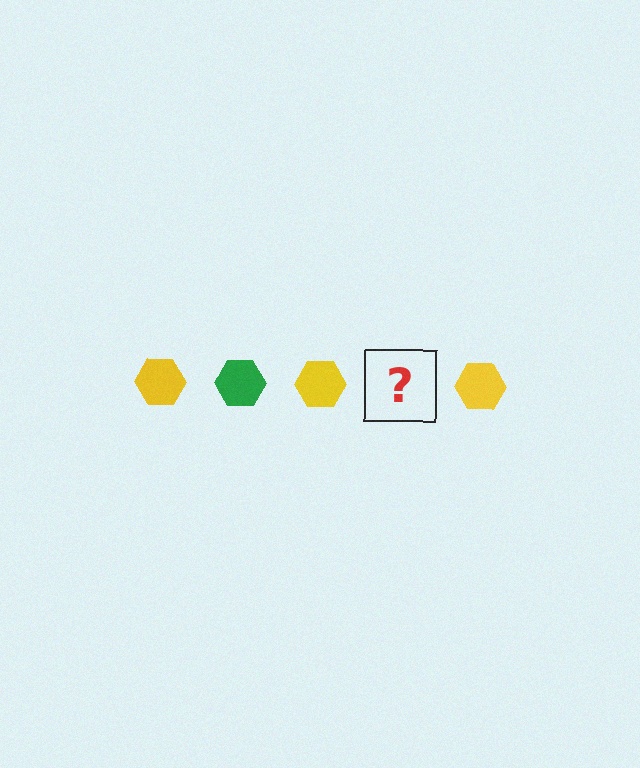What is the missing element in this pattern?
The missing element is a green hexagon.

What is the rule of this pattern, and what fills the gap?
The rule is that the pattern cycles through yellow, green hexagons. The gap should be filled with a green hexagon.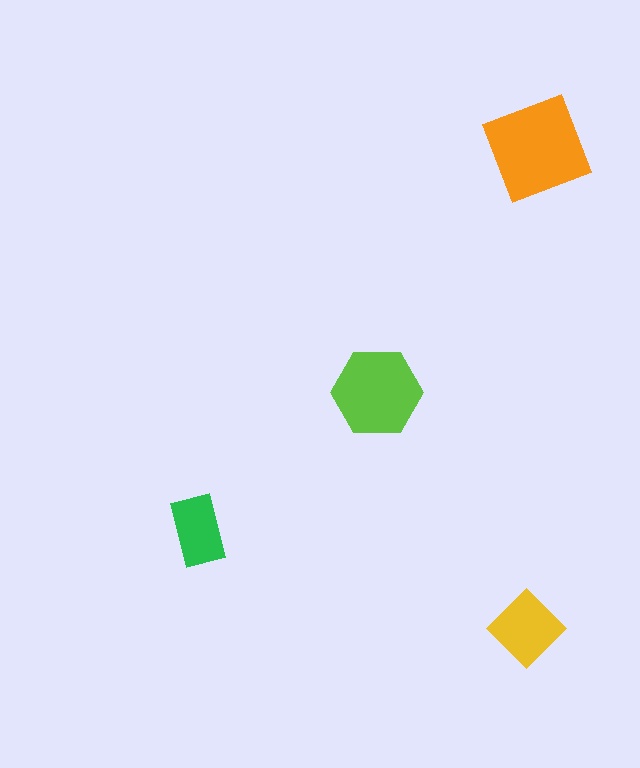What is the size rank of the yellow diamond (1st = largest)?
3rd.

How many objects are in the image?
There are 4 objects in the image.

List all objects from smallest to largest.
The green rectangle, the yellow diamond, the lime hexagon, the orange square.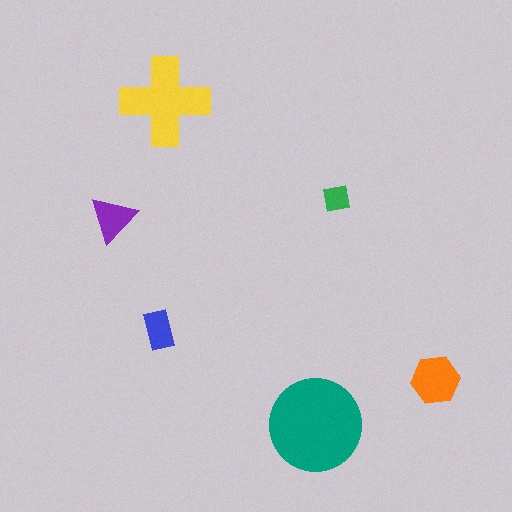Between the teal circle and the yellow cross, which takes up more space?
The teal circle.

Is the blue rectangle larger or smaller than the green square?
Larger.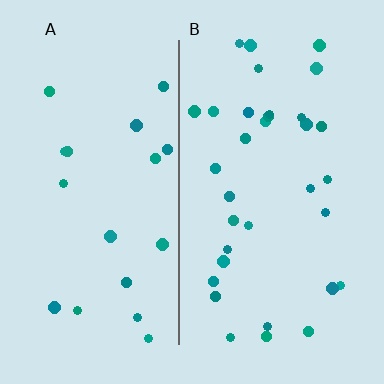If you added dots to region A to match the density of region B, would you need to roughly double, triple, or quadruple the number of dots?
Approximately double.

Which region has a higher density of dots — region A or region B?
B (the right).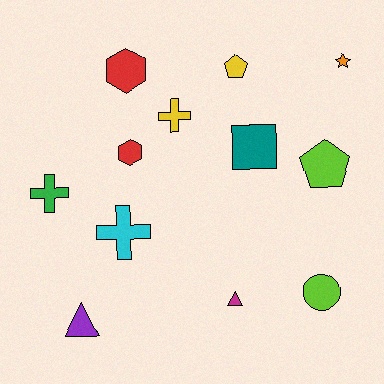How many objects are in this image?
There are 12 objects.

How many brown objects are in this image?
There are no brown objects.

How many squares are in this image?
There is 1 square.